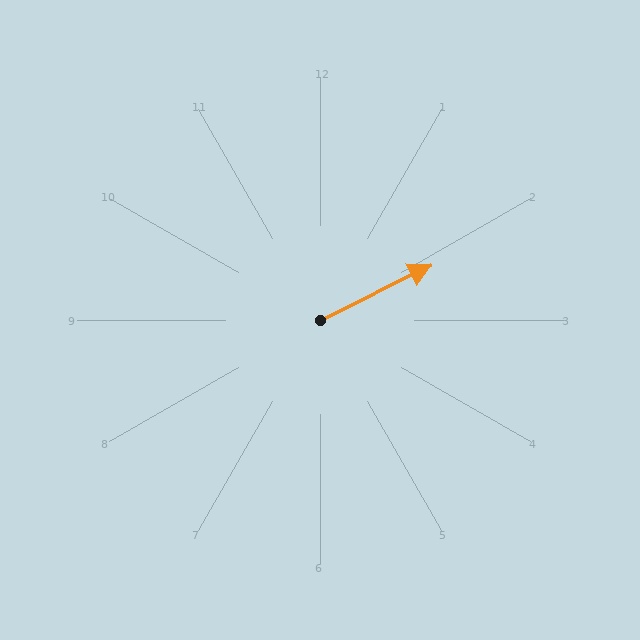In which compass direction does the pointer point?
Northeast.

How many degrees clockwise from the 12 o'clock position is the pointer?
Approximately 63 degrees.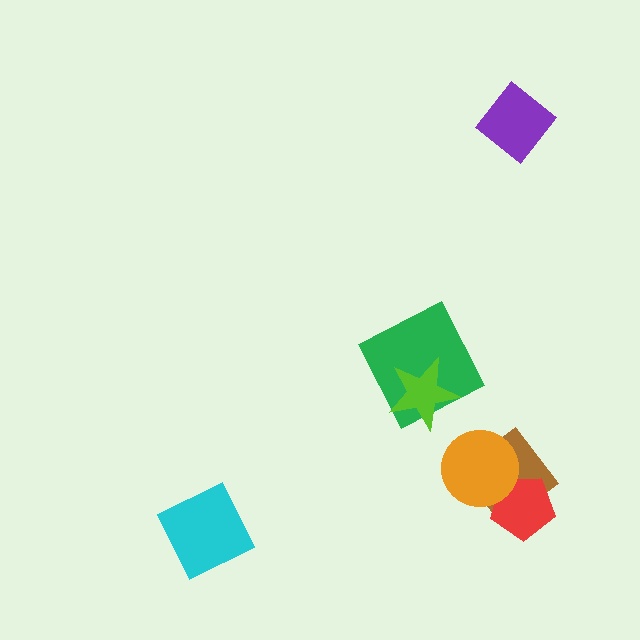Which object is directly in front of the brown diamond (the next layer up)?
The red pentagon is directly in front of the brown diamond.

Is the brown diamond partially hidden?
Yes, it is partially covered by another shape.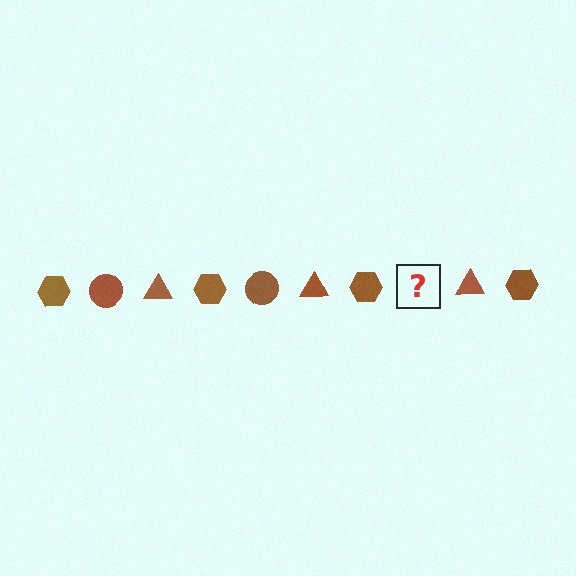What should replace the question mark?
The question mark should be replaced with a brown circle.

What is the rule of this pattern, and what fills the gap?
The rule is that the pattern cycles through hexagon, circle, triangle shapes in brown. The gap should be filled with a brown circle.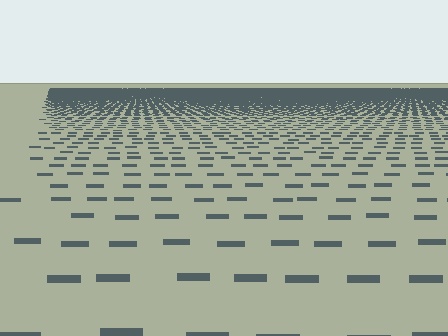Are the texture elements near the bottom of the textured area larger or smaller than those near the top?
Larger. Near the bottom, elements are closer to the viewer and appear at a bigger on-screen size.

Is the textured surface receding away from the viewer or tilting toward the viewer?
The surface is receding away from the viewer. Texture elements get smaller and denser toward the top.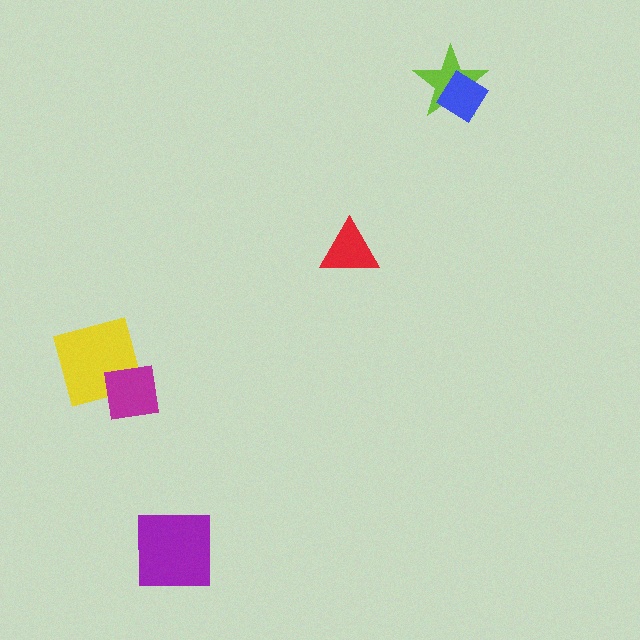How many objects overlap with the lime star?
1 object overlaps with the lime star.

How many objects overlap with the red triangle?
0 objects overlap with the red triangle.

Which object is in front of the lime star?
The blue diamond is in front of the lime star.